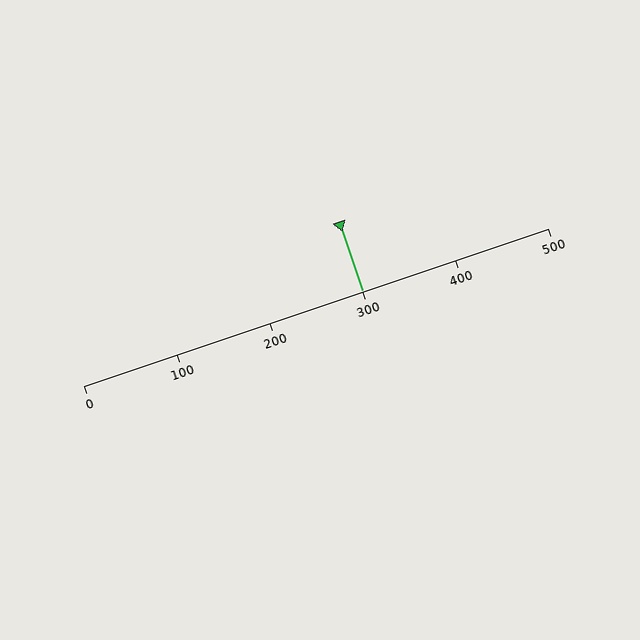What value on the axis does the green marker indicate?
The marker indicates approximately 300.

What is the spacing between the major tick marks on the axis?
The major ticks are spaced 100 apart.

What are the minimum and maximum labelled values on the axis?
The axis runs from 0 to 500.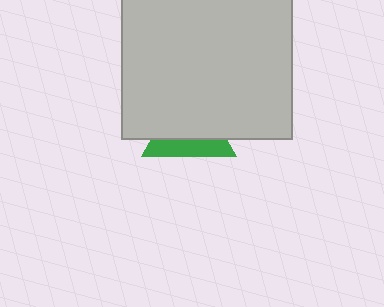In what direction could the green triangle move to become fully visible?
The green triangle could move down. That would shift it out from behind the light gray rectangle entirely.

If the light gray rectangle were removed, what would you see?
You would see the complete green triangle.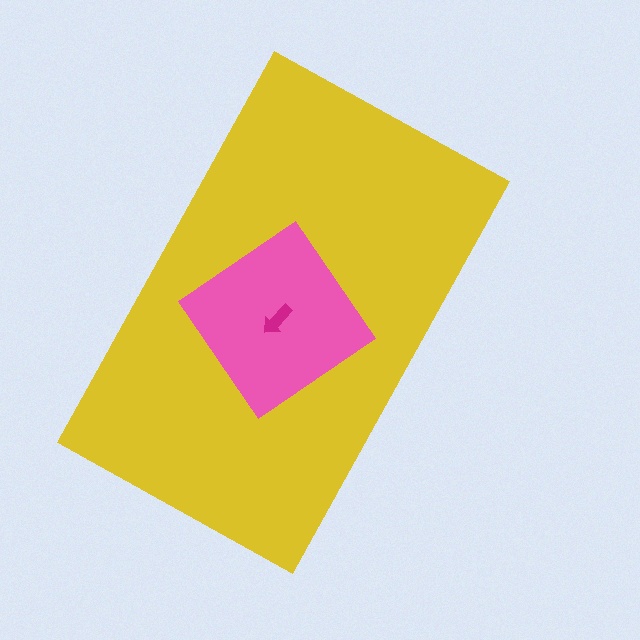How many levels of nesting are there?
3.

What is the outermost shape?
The yellow rectangle.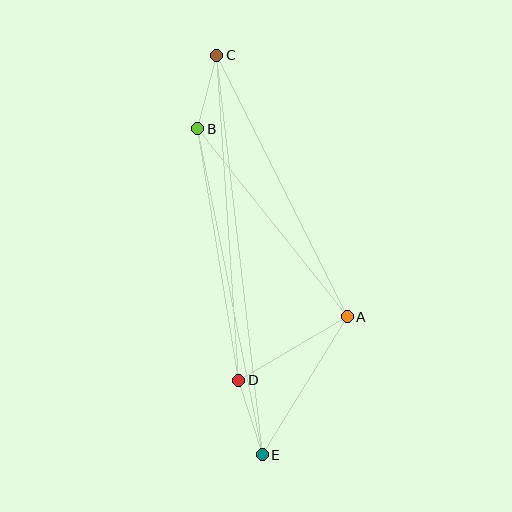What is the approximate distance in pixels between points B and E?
The distance between B and E is approximately 332 pixels.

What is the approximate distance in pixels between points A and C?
The distance between A and C is approximately 292 pixels.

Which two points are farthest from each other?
Points C and E are farthest from each other.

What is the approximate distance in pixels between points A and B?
The distance between A and B is approximately 240 pixels.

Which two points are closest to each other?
Points B and C are closest to each other.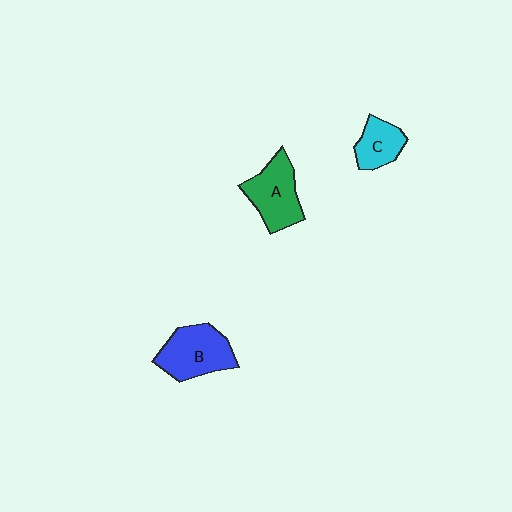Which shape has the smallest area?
Shape C (cyan).